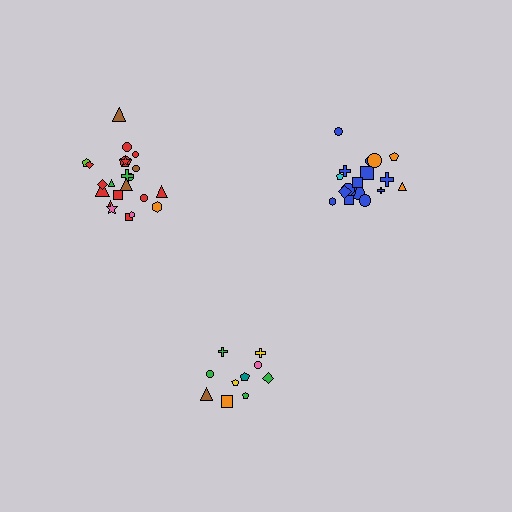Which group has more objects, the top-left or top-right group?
The top-left group.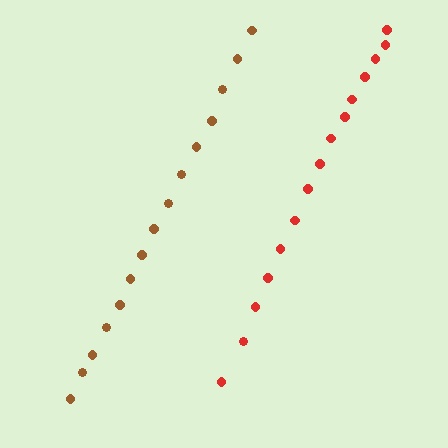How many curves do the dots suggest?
There are 2 distinct paths.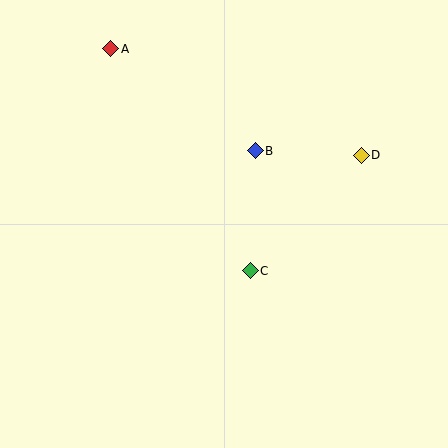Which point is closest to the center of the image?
Point C at (250, 271) is closest to the center.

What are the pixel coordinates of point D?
Point D is at (361, 155).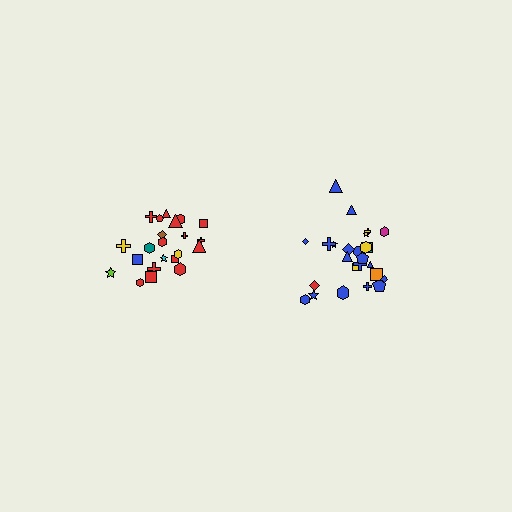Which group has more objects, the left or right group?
The right group.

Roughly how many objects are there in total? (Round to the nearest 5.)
Roughly 45 objects in total.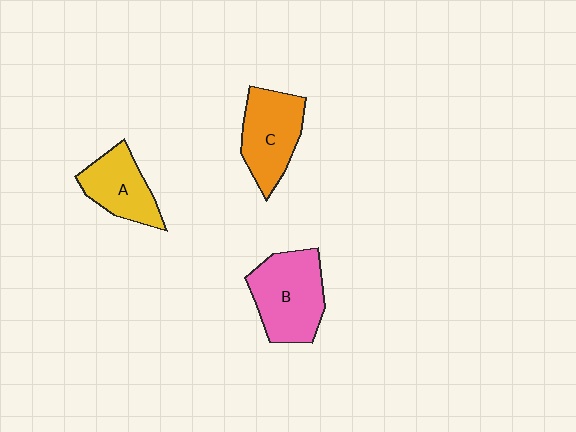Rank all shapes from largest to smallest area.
From largest to smallest: B (pink), C (orange), A (yellow).